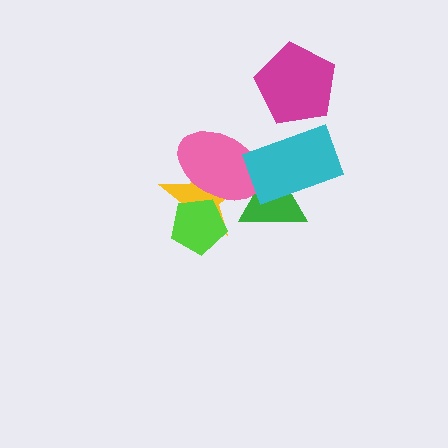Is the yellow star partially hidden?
Yes, it is partially covered by another shape.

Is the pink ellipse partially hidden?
Yes, it is partially covered by another shape.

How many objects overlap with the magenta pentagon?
0 objects overlap with the magenta pentagon.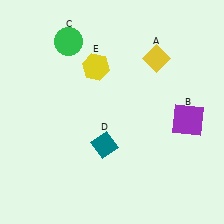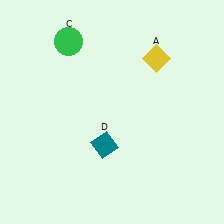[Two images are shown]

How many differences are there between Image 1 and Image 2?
There are 2 differences between the two images.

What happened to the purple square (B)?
The purple square (B) was removed in Image 2. It was in the bottom-right area of Image 1.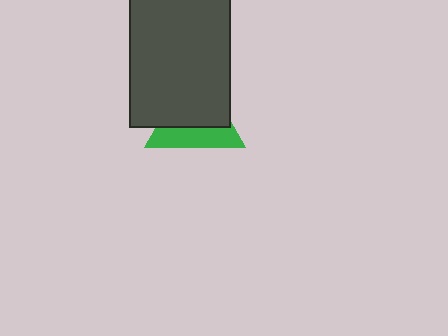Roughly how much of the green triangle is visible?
A small part of it is visible (roughly 40%).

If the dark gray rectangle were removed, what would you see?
You would see the complete green triangle.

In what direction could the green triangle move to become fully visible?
The green triangle could move down. That would shift it out from behind the dark gray rectangle entirely.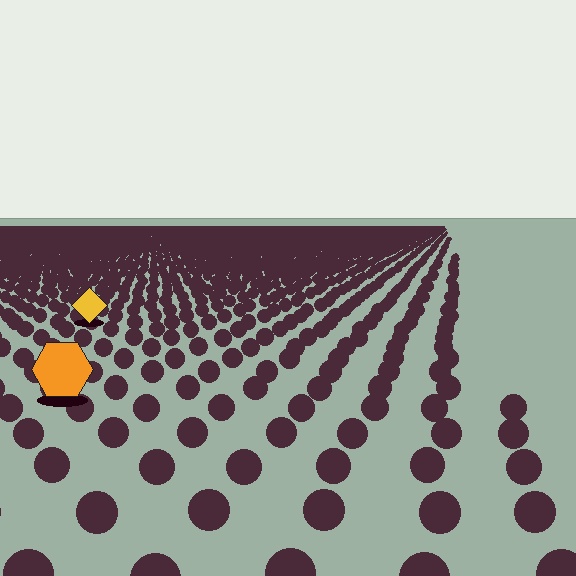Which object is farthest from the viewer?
The yellow diamond is farthest from the viewer. It appears smaller and the ground texture around it is denser.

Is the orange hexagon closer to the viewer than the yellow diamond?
Yes. The orange hexagon is closer — you can tell from the texture gradient: the ground texture is coarser near it.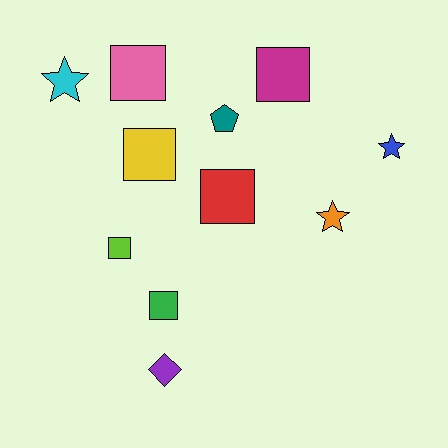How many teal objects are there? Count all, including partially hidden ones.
There is 1 teal object.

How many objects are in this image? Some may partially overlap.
There are 11 objects.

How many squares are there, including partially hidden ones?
There are 6 squares.